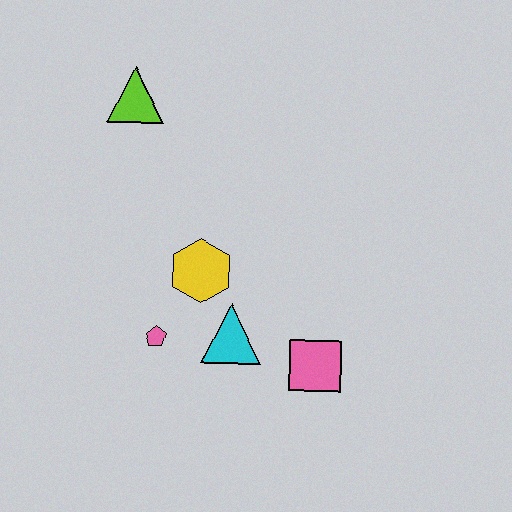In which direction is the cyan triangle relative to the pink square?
The cyan triangle is to the left of the pink square.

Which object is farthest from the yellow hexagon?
The lime triangle is farthest from the yellow hexagon.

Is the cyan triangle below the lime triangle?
Yes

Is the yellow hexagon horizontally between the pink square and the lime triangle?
Yes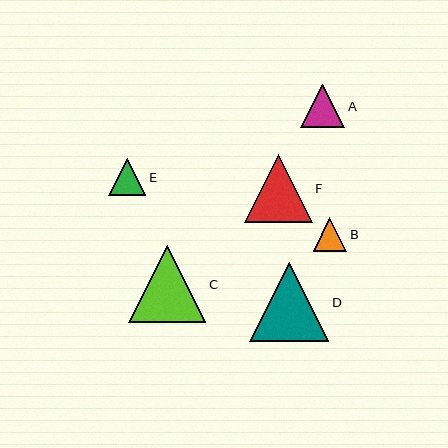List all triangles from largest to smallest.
From largest to smallest: D, C, F, A, E, B.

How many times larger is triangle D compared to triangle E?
Triangle D is approximately 2.1 times the size of triangle E.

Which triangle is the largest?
Triangle D is the largest with a size of approximately 79 pixels.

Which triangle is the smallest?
Triangle B is the smallest with a size of approximately 34 pixels.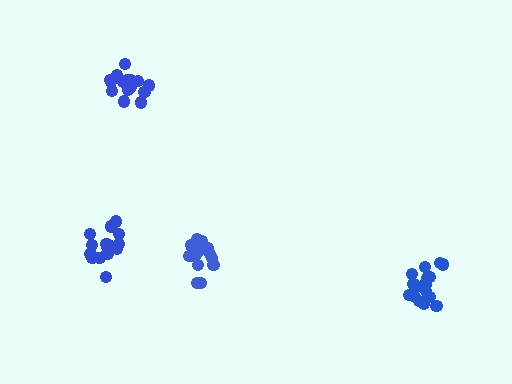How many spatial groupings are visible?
There are 4 spatial groupings.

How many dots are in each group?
Group 1: 17 dots, Group 2: 17 dots, Group 3: 17 dots, Group 4: 18 dots (69 total).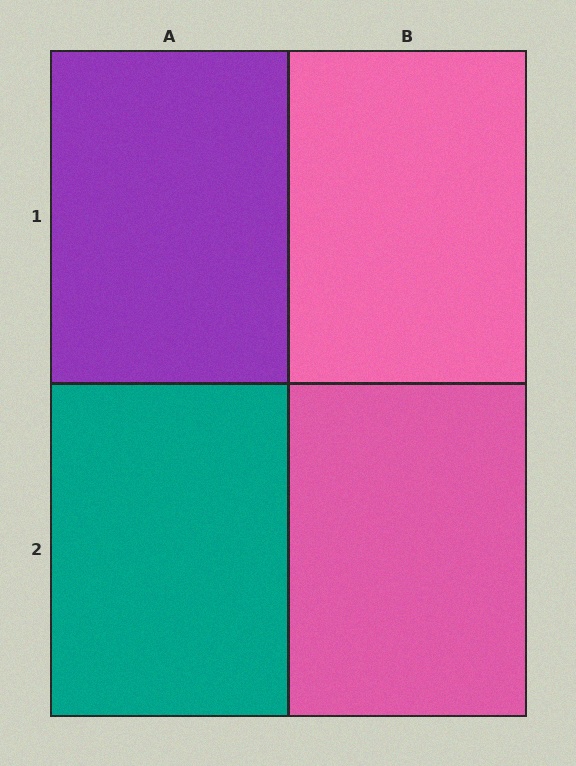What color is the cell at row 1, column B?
Pink.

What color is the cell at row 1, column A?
Purple.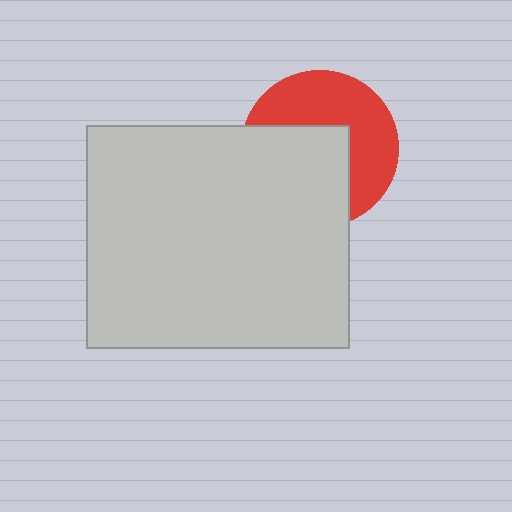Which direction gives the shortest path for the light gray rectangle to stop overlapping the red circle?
Moving toward the lower-left gives the shortest separation.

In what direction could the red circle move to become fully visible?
The red circle could move toward the upper-right. That would shift it out from behind the light gray rectangle entirely.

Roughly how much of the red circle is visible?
About half of it is visible (roughly 51%).